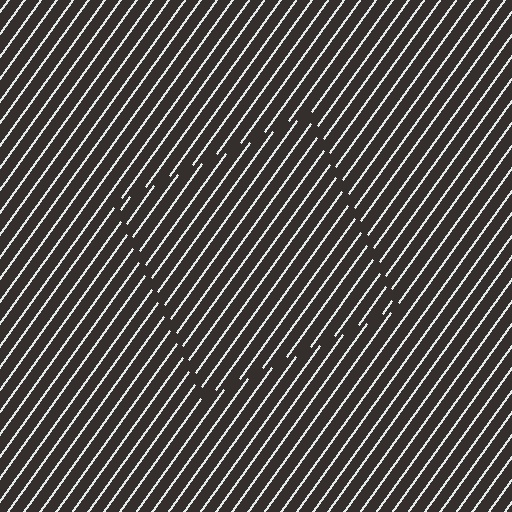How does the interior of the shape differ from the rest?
The interior of the shape contains the same grating, shifted by half a period — the contour is defined by the phase discontinuity where line-ends from the inner and outer gratings abut.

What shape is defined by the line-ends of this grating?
An illusory square. The interior of the shape contains the same grating, shifted by half a period — the contour is defined by the phase discontinuity where line-ends from the inner and outer gratings abut.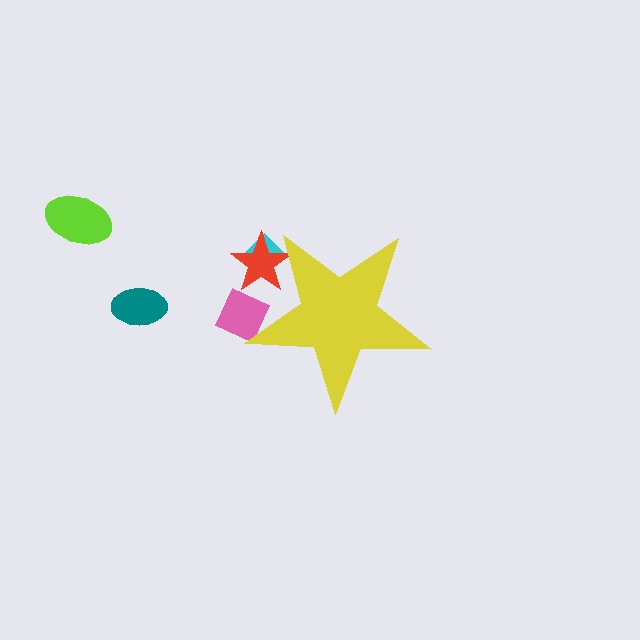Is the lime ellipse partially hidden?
No, the lime ellipse is fully visible.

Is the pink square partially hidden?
Yes, the pink square is partially hidden behind the yellow star.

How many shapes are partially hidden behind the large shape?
3 shapes are partially hidden.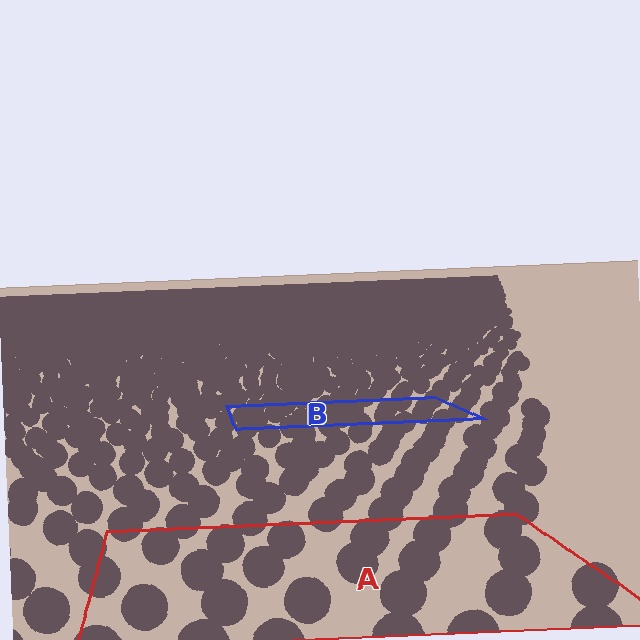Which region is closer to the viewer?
Region A is closer. The texture elements there are larger and more spread out.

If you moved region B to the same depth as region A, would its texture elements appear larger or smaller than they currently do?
They would appear larger. At a closer depth, the same texture elements are projected at a bigger on-screen size.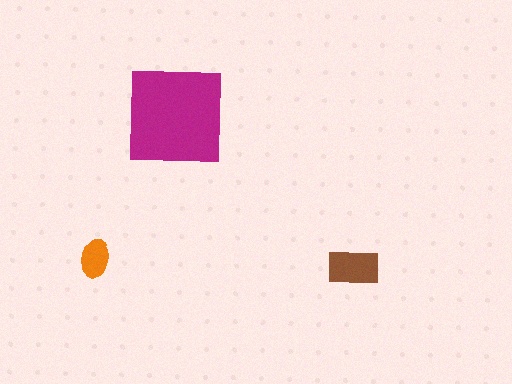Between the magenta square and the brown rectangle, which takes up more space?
The magenta square.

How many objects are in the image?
There are 3 objects in the image.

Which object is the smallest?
The orange ellipse.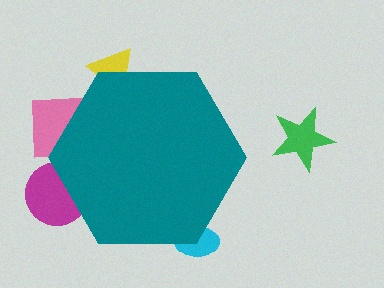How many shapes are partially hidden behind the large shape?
4 shapes are partially hidden.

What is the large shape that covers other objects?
A teal hexagon.